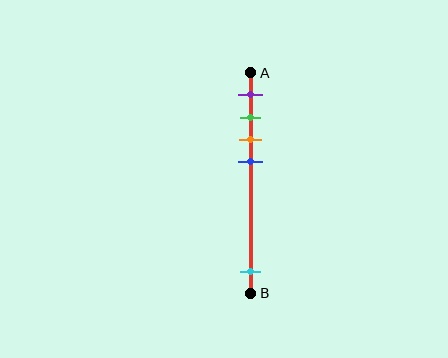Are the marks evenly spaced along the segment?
No, the marks are not evenly spaced.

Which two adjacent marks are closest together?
The green and orange marks are the closest adjacent pair.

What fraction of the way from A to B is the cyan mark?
The cyan mark is approximately 90% (0.9) of the way from A to B.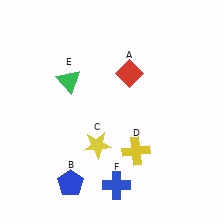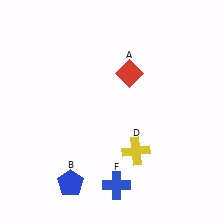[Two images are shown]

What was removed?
The green triangle (E), the yellow star (C) were removed in Image 2.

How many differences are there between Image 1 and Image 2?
There are 2 differences between the two images.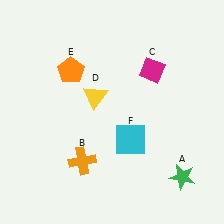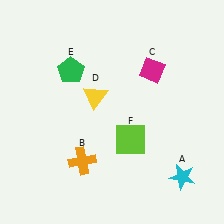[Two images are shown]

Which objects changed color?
A changed from green to cyan. E changed from orange to green. F changed from cyan to lime.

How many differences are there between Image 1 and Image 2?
There are 3 differences between the two images.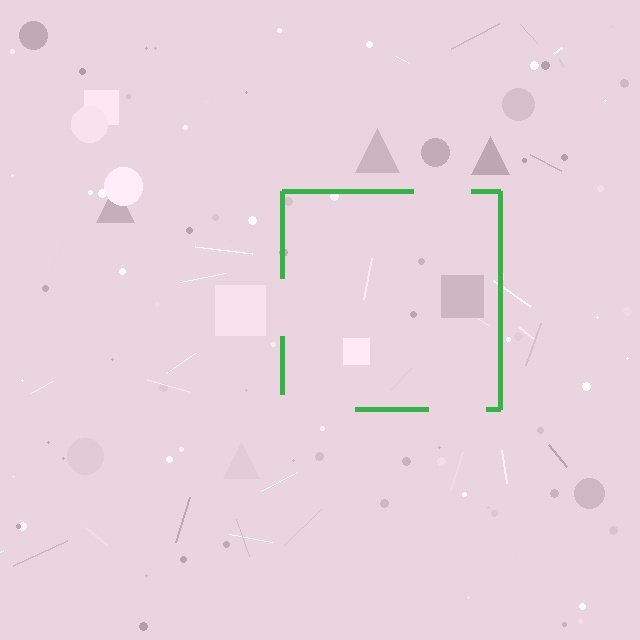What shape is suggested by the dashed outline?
The dashed outline suggests a square.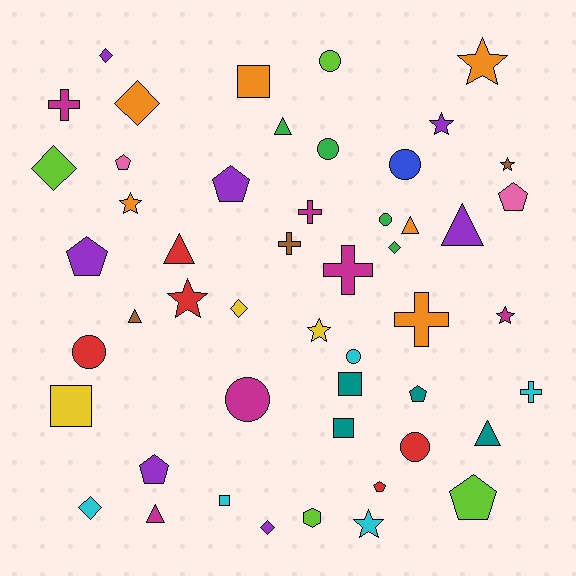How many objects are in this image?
There are 50 objects.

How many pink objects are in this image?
There are 2 pink objects.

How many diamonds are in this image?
There are 7 diamonds.